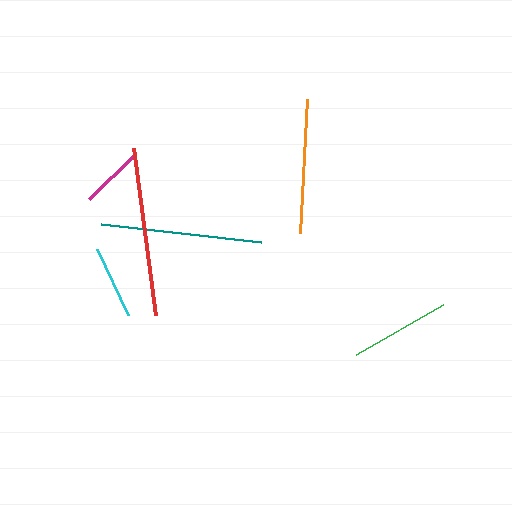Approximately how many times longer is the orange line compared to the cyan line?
The orange line is approximately 1.8 times the length of the cyan line.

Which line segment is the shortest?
The magenta line is the shortest at approximately 64 pixels.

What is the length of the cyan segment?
The cyan segment is approximately 73 pixels long.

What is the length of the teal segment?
The teal segment is approximately 162 pixels long.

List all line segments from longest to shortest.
From longest to shortest: red, teal, orange, green, cyan, magenta.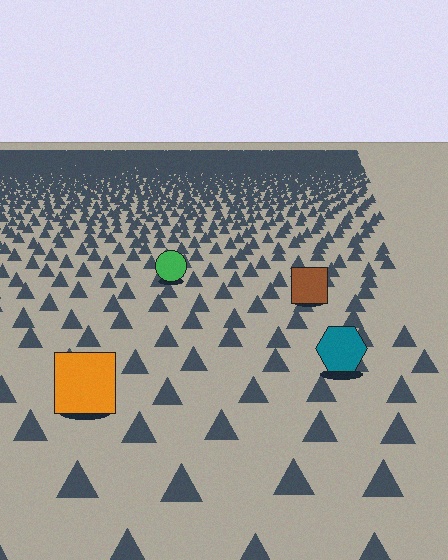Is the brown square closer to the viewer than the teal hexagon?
No. The teal hexagon is closer — you can tell from the texture gradient: the ground texture is coarser near it.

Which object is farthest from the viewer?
The green circle is farthest from the viewer. It appears smaller and the ground texture around it is denser.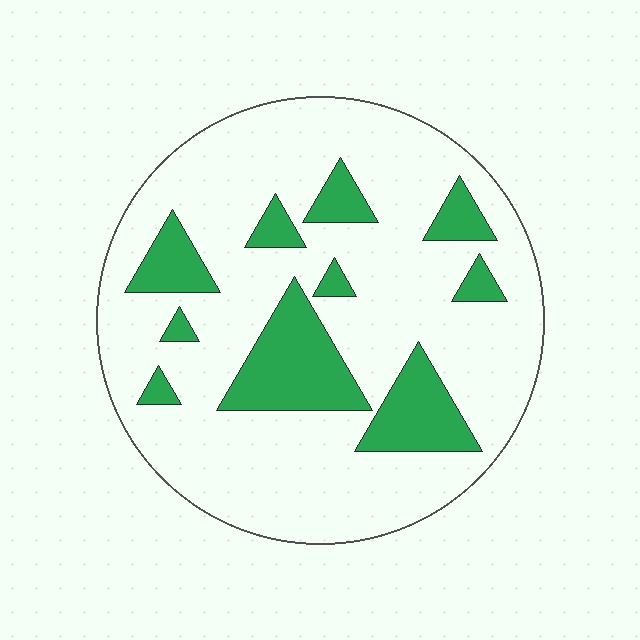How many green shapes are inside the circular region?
10.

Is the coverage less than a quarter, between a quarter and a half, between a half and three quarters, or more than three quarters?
Less than a quarter.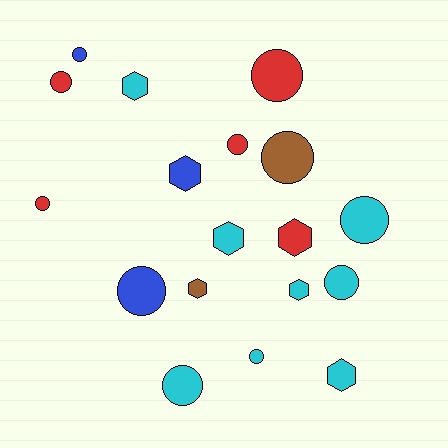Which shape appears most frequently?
Circle, with 11 objects.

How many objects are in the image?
There are 18 objects.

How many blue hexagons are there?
There is 1 blue hexagon.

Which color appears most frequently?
Cyan, with 8 objects.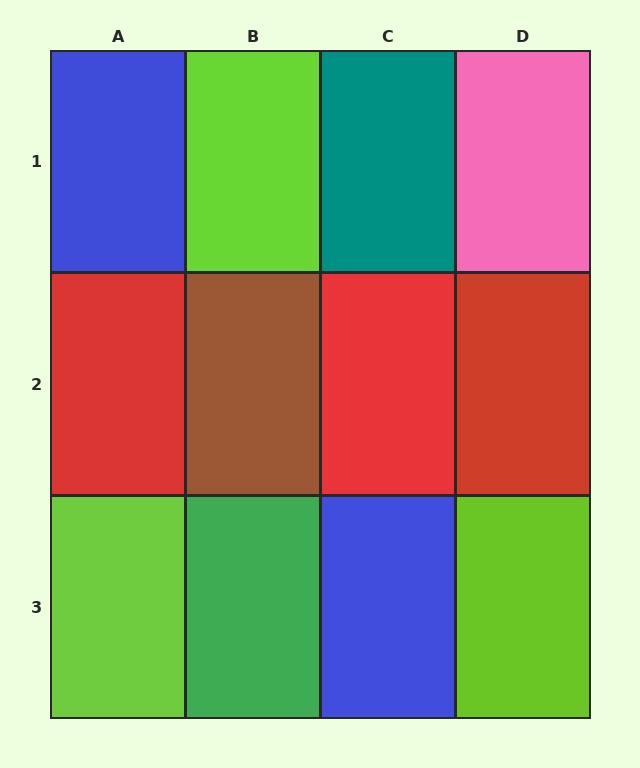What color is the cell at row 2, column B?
Brown.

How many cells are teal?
1 cell is teal.